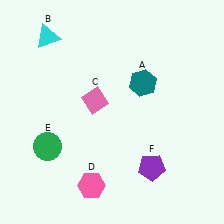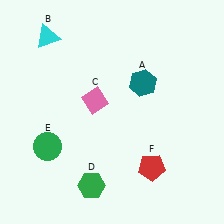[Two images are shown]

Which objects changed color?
D changed from pink to green. F changed from purple to red.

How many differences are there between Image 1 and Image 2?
There are 2 differences between the two images.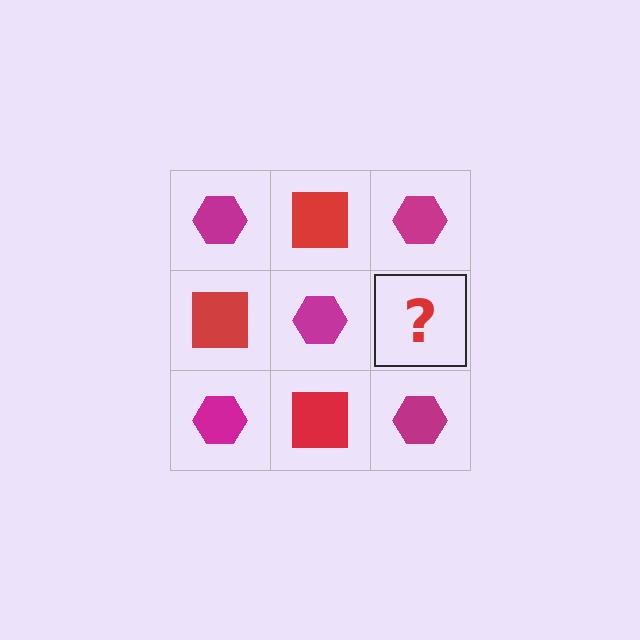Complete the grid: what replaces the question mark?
The question mark should be replaced with a red square.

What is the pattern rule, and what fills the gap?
The rule is that it alternates magenta hexagon and red square in a checkerboard pattern. The gap should be filled with a red square.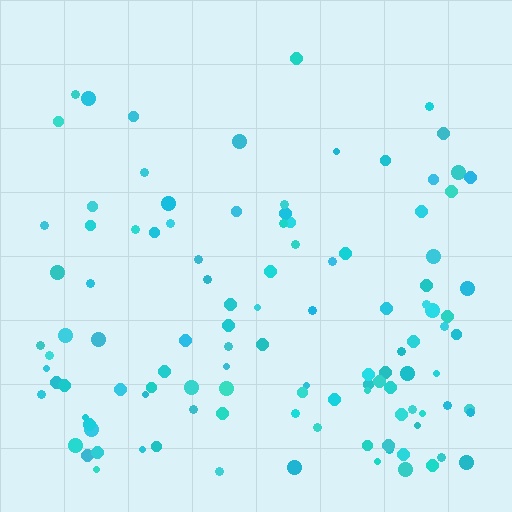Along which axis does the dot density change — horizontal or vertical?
Vertical.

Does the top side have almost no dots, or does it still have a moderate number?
Still a moderate number, just noticeably fewer than the bottom.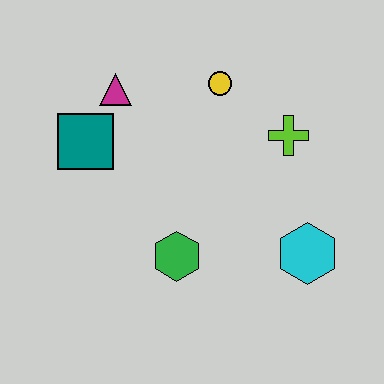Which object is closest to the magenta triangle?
The teal square is closest to the magenta triangle.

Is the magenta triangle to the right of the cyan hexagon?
No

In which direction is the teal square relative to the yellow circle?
The teal square is to the left of the yellow circle.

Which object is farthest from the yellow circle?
The cyan hexagon is farthest from the yellow circle.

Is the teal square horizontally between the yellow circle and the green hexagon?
No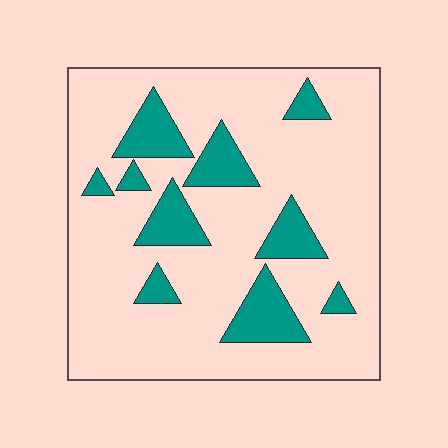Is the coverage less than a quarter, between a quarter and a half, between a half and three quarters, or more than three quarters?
Less than a quarter.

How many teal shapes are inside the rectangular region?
10.